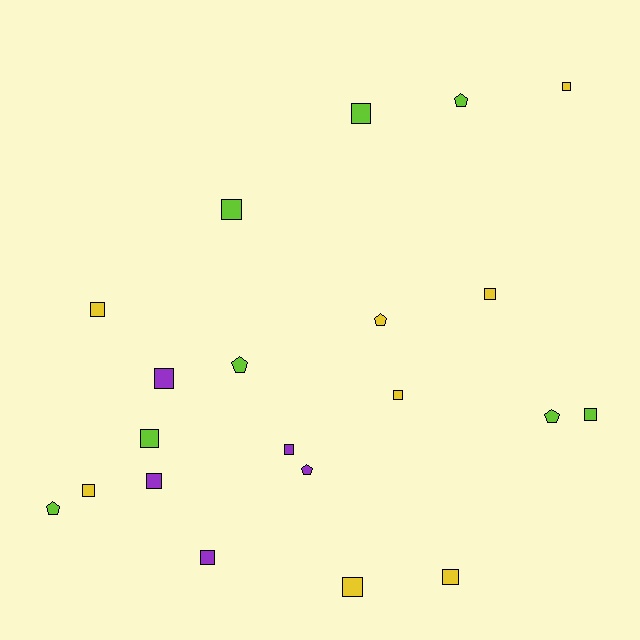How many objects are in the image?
There are 21 objects.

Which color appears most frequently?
Lime, with 8 objects.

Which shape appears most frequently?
Square, with 15 objects.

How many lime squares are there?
There are 4 lime squares.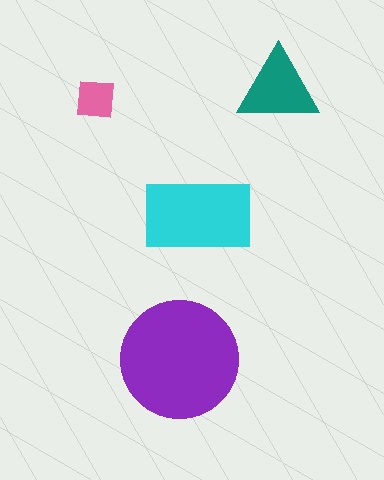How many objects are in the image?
There are 4 objects in the image.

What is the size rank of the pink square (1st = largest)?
4th.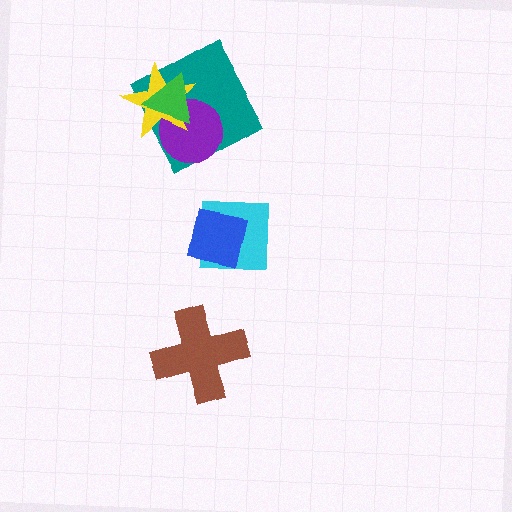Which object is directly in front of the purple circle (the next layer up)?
The yellow star is directly in front of the purple circle.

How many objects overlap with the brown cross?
0 objects overlap with the brown cross.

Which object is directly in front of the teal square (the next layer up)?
The purple circle is directly in front of the teal square.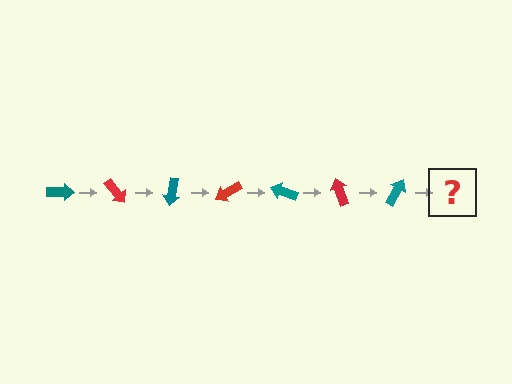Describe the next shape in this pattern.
It should be a red arrow, rotated 350 degrees from the start.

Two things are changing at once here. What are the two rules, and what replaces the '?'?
The two rules are that it rotates 50 degrees each step and the color cycles through teal and red. The '?' should be a red arrow, rotated 350 degrees from the start.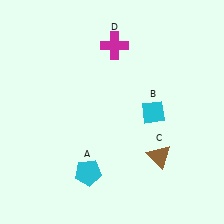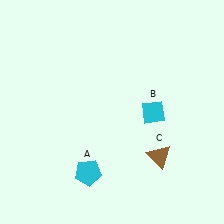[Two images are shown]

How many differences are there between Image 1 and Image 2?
There is 1 difference between the two images.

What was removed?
The magenta cross (D) was removed in Image 2.